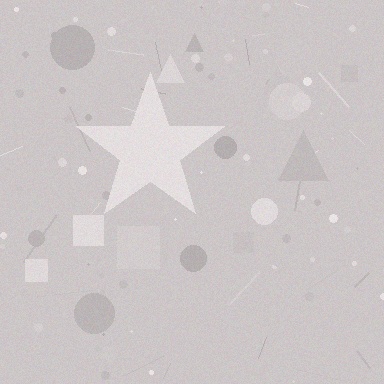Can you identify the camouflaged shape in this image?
The camouflaged shape is a star.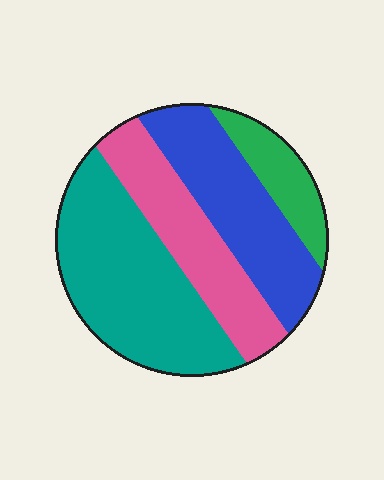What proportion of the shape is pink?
Pink takes up about one quarter (1/4) of the shape.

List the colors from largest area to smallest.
From largest to smallest: teal, blue, pink, green.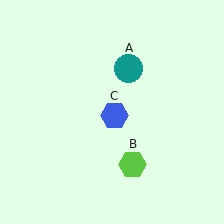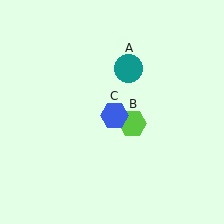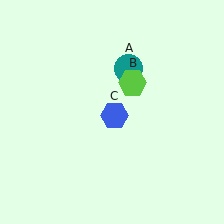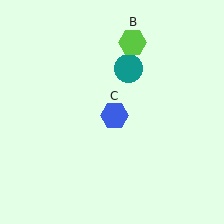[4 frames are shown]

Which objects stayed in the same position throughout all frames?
Teal circle (object A) and blue hexagon (object C) remained stationary.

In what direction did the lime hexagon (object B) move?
The lime hexagon (object B) moved up.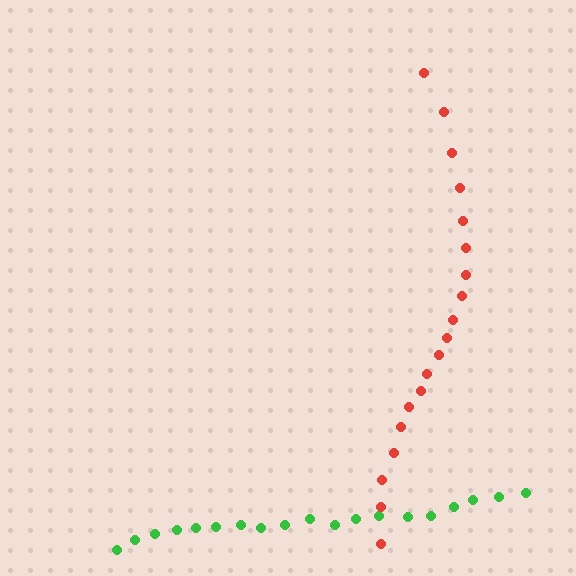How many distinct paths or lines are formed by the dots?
There are 2 distinct paths.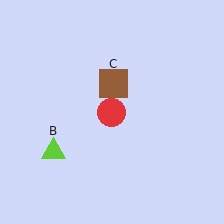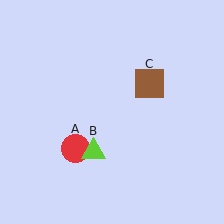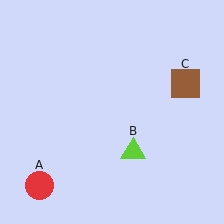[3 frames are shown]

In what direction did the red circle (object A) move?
The red circle (object A) moved down and to the left.